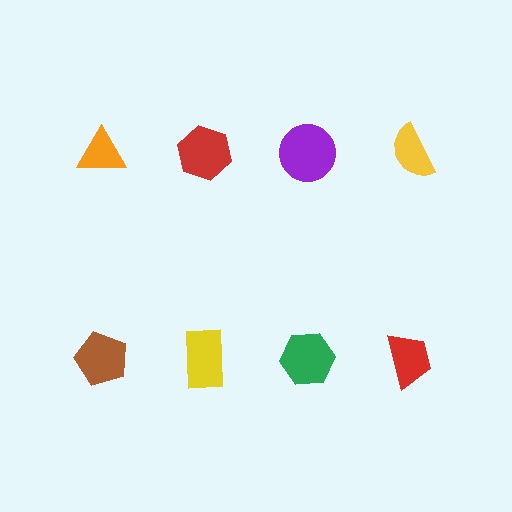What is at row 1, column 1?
An orange triangle.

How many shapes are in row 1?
4 shapes.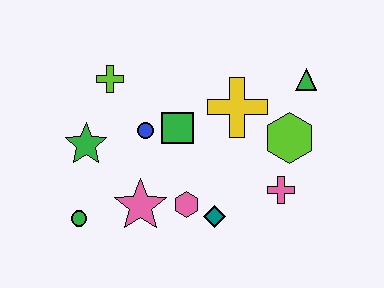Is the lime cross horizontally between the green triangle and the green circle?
Yes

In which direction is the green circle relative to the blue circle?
The green circle is below the blue circle.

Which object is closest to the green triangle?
The lime hexagon is closest to the green triangle.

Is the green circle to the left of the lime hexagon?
Yes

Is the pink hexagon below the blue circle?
Yes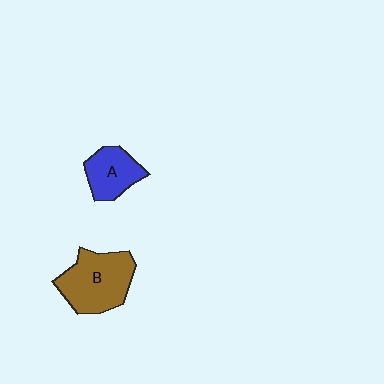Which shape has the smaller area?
Shape A (blue).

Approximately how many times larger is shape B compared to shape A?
Approximately 1.6 times.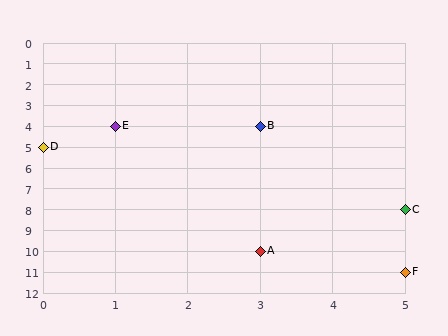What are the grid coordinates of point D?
Point D is at grid coordinates (0, 5).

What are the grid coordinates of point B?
Point B is at grid coordinates (3, 4).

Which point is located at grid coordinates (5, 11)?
Point F is at (5, 11).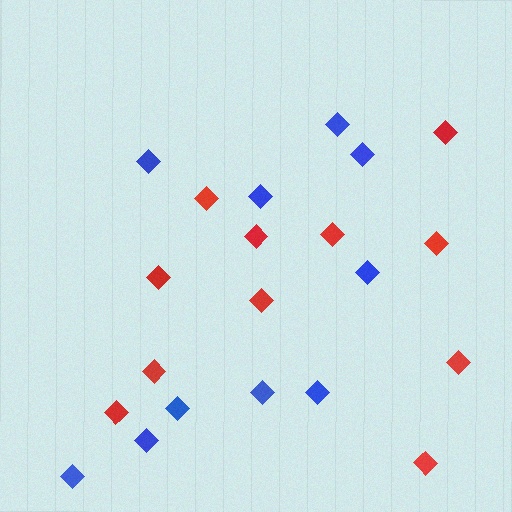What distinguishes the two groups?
There are 2 groups: one group of blue diamonds (10) and one group of red diamonds (11).